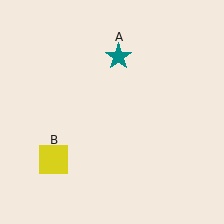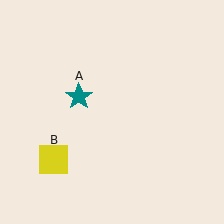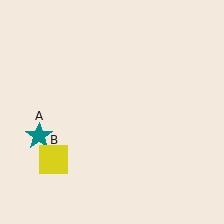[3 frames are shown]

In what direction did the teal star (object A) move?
The teal star (object A) moved down and to the left.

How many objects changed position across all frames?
1 object changed position: teal star (object A).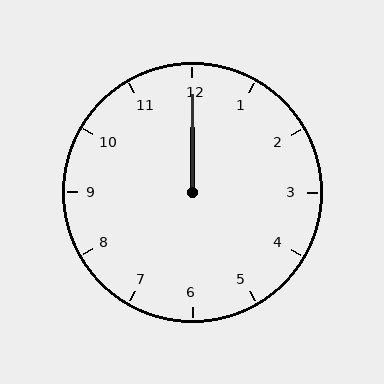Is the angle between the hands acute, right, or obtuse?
It is acute.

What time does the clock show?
12:00.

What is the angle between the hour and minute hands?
Approximately 0 degrees.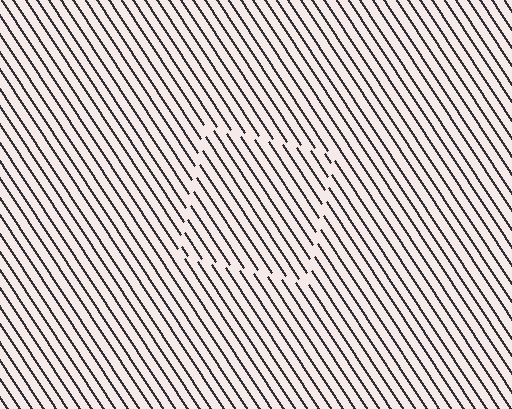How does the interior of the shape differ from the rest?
The interior of the shape contains the same grating, shifted by half a period — the contour is defined by the phase discontinuity where line-ends from the inner and outer gratings abut.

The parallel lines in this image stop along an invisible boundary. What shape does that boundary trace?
An illusory square. The interior of the shape contains the same grating, shifted by half a period — the contour is defined by the phase discontinuity where line-ends from the inner and outer gratings abut.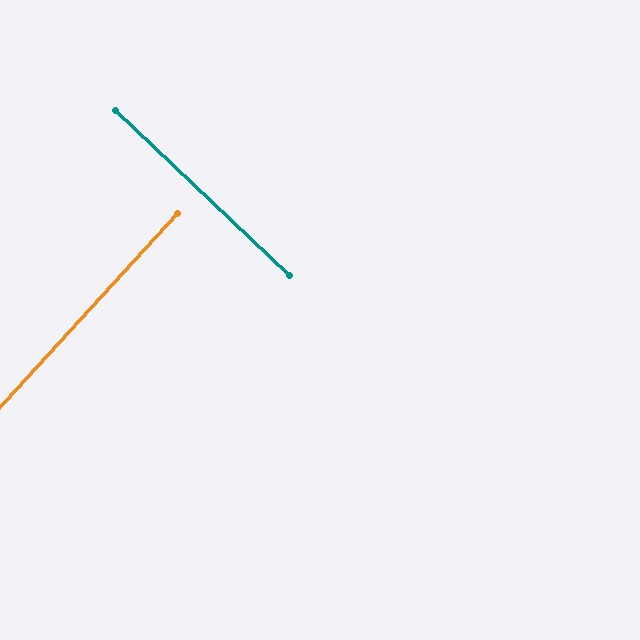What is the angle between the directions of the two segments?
Approximately 89 degrees.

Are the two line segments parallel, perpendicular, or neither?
Perpendicular — they meet at approximately 89°.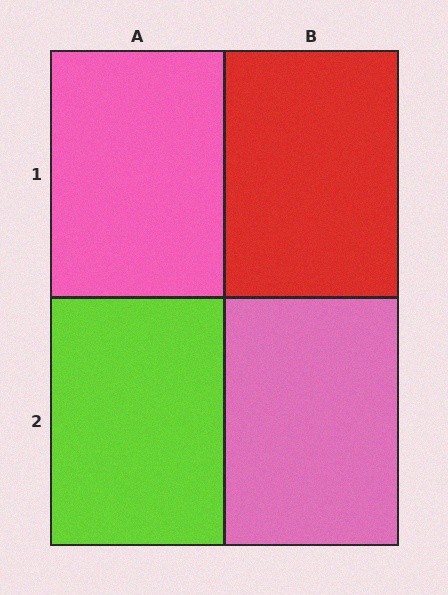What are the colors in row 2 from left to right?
Lime, pink.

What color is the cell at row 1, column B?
Red.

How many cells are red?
1 cell is red.